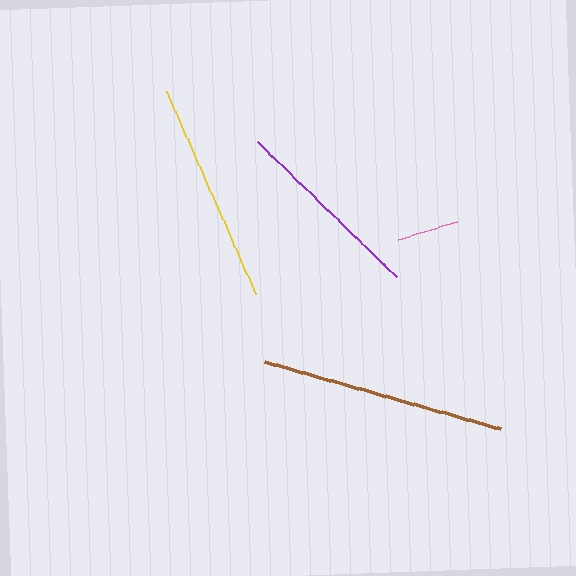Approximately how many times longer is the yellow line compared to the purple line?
The yellow line is approximately 1.1 times the length of the purple line.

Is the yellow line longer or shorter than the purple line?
The yellow line is longer than the purple line.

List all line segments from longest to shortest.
From longest to shortest: brown, yellow, purple, pink.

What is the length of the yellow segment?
The yellow segment is approximately 222 pixels long.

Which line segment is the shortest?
The pink line is the shortest at approximately 62 pixels.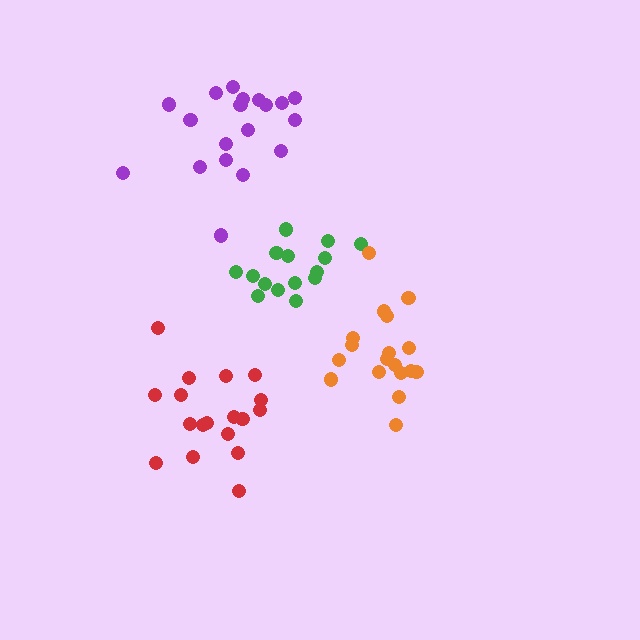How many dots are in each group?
Group 1: 15 dots, Group 2: 19 dots, Group 3: 18 dots, Group 4: 18 dots (70 total).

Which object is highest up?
The purple cluster is topmost.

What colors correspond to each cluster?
The clusters are colored: green, purple, red, orange.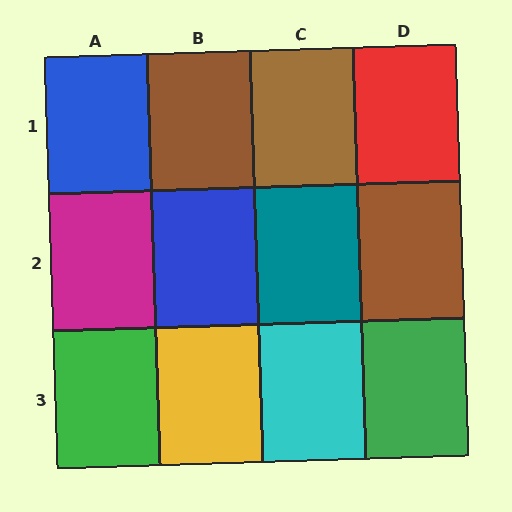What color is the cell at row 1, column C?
Brown.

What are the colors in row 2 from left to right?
Magenta, blue, teal, brown.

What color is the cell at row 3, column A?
Green.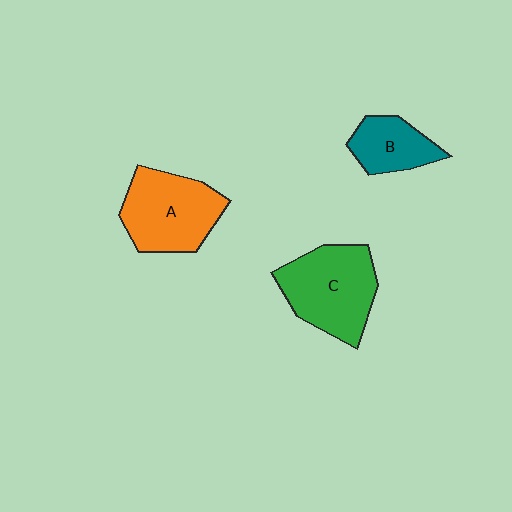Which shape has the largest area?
Shape C (green).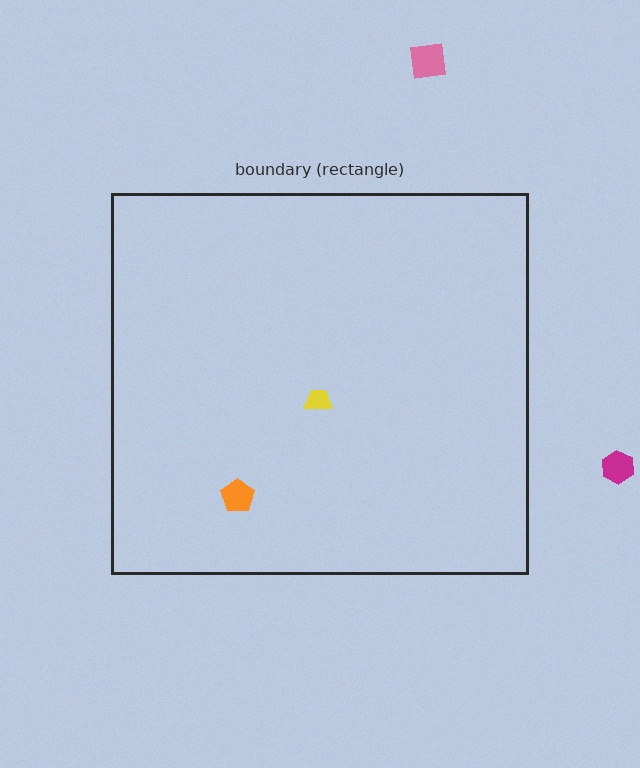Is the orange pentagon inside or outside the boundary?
Inside.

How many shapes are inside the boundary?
2 inside, 2 outside.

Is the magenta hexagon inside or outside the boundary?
Outside.